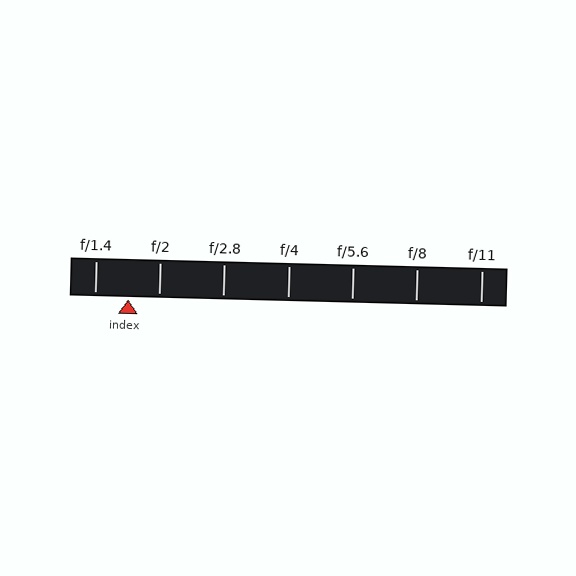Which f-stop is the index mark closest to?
The index mark is closest to f/2.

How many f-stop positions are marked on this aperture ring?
There are 7 f-stop positions marked.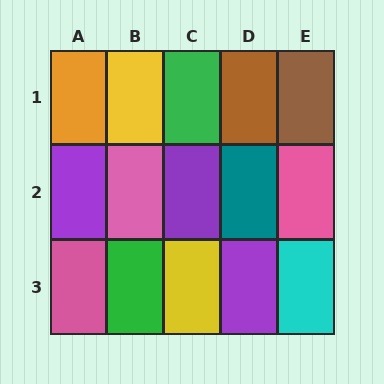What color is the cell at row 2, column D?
Teal.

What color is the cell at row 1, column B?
Yellow.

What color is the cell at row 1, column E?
Brown.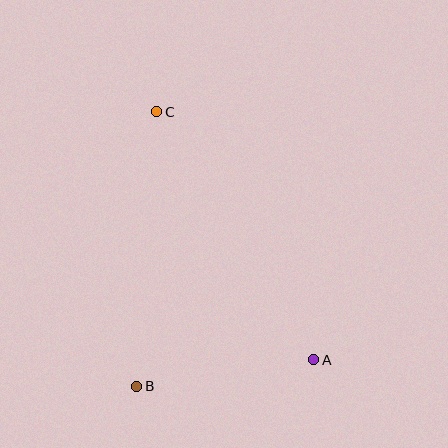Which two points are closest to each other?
Points A and B are closest to each other.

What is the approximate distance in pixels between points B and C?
The distance between B and C is approximately 275 pixels.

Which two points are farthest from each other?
Points A and C are farthest from each other.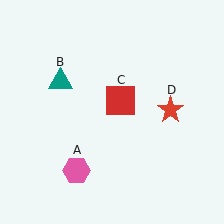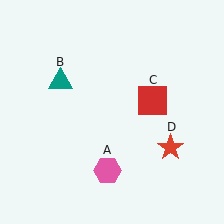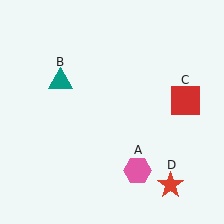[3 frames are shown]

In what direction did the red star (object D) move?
The red star (object D) moved down.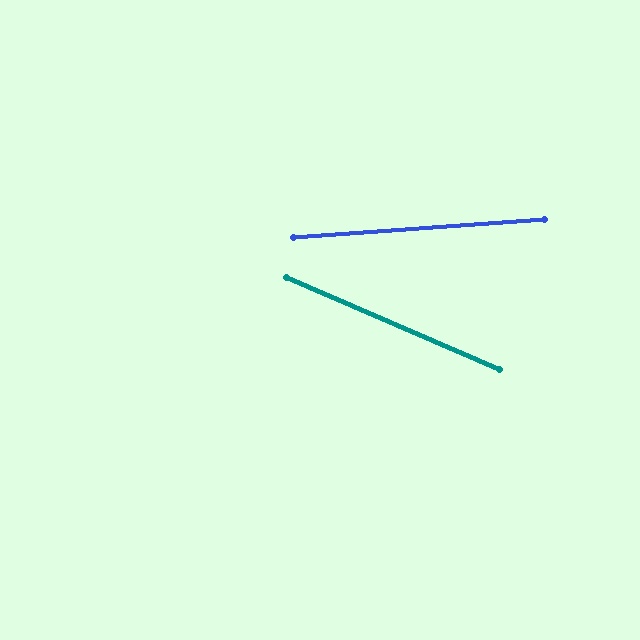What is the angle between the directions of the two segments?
Approximately 27 degrees.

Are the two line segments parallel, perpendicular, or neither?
Neither parallel nor perpendicular — they differ by about 27°.